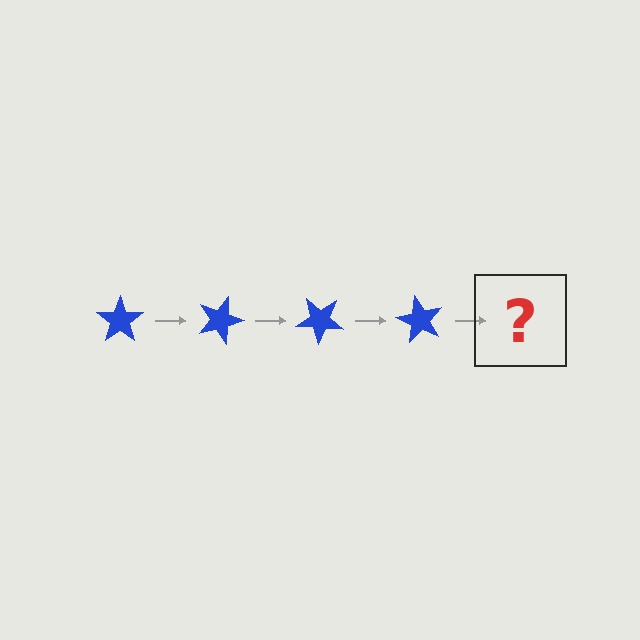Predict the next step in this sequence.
The next step is a blue star rotated 80 degrees.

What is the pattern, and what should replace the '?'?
The pattern is that the star rotates 20 degrees each step. The '?' should be a blue star rotated 80 degrees.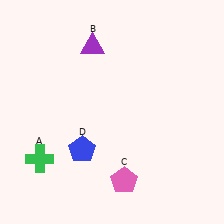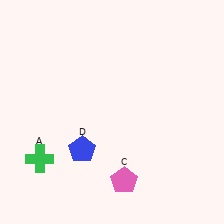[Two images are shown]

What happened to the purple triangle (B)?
The purple triangle (B) was removed in Image 2. It was in the top-left area of Image 1.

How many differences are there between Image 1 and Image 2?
There is 1 difference between the two images.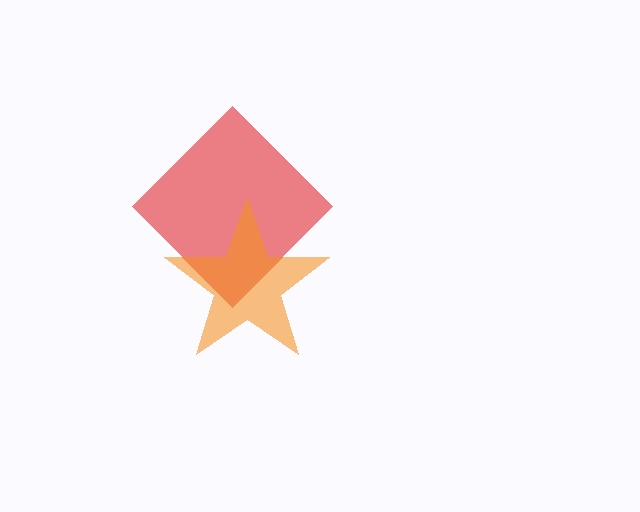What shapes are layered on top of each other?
The layered shapes are: a red diamond, an orange star.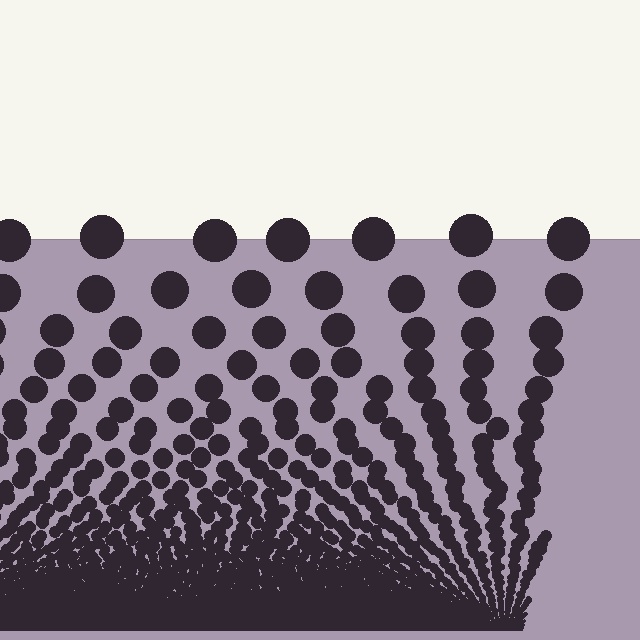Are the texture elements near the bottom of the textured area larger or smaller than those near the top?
Smaller. The gradient is inverted — elements near the bottom are smaller and denser.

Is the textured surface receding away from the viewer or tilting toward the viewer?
The surface appears to tilt toward the viewer. Texture elements get larger and sparser toward the top.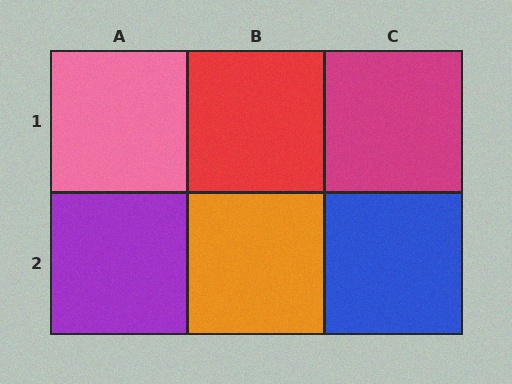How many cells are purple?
1 cell is purple.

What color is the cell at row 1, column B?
Red.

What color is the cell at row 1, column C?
Magenta.